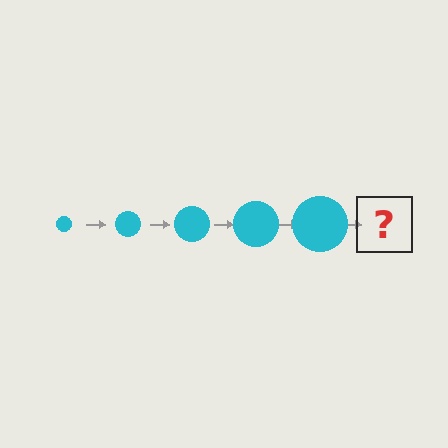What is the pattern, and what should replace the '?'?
The pattern is that the circle gets progressively larger each step. The '?' should be a cyan circle, larger than the previous one.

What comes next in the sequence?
The next element should be a cyan circle, larger than the previous one.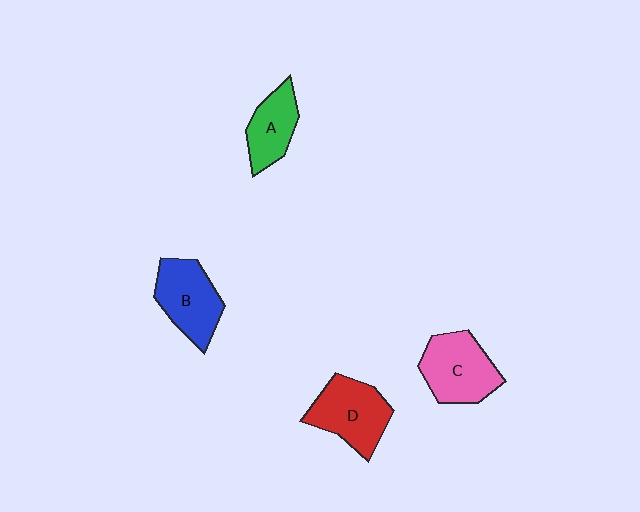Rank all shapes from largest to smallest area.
From largest to smallest: C (pink), D (red), B (blue), A (green).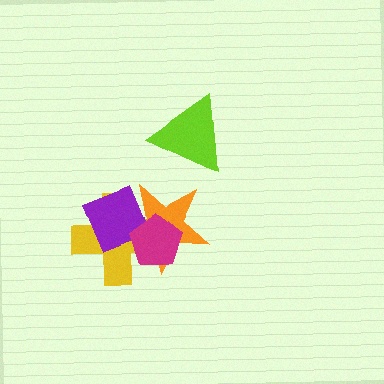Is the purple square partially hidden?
Yes, it is partially covered by another shape.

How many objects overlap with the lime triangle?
0 objects overlap with the lime triangle.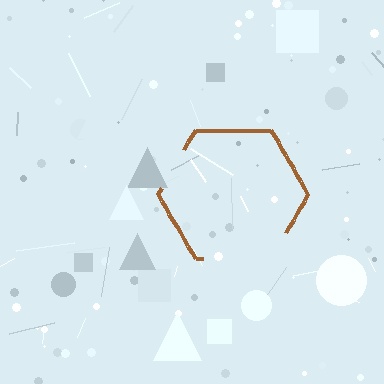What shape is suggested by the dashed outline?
The dashed outline suggests a hexagon.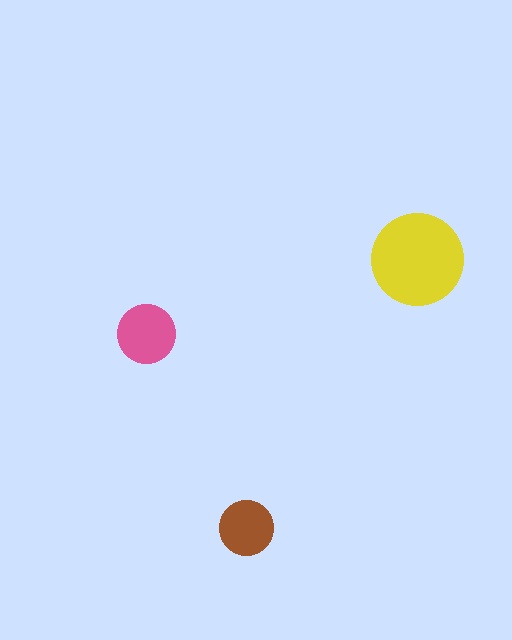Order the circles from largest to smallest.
the yellow one, the pink one, the brown one.